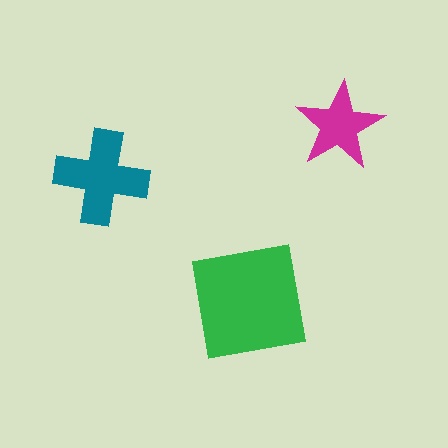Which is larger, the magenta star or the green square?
The green square.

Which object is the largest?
The green square.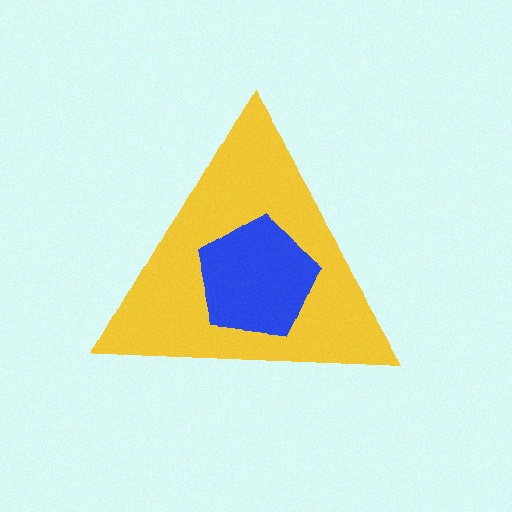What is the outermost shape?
The yellow triangle.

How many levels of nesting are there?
2.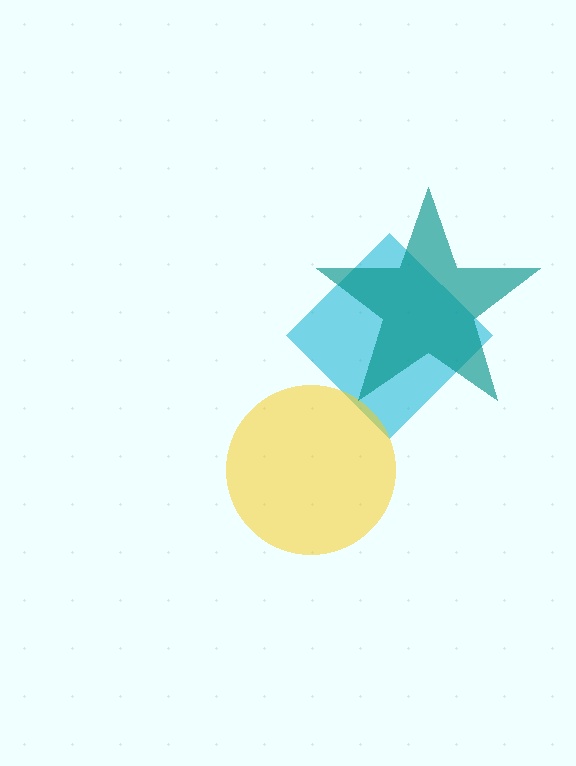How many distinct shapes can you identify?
There are 3 distinct shapes: a cyan diamond, a yellow circle, a teal star.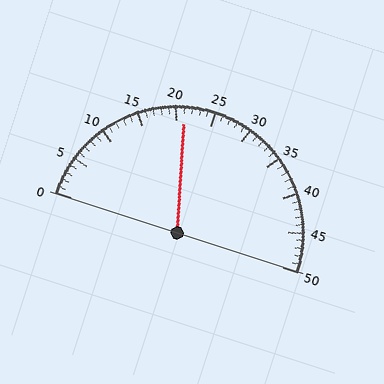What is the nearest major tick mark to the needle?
The nearest major tick mark is 20.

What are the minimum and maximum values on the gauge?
The gauge ranges from 0 to 50.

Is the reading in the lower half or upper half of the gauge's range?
The reading is in the lower half of the range (0 to 50).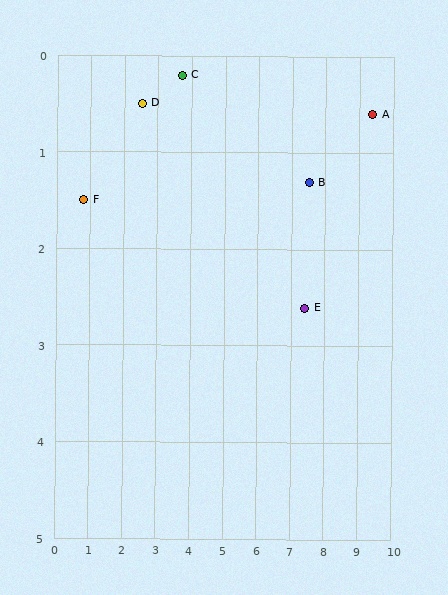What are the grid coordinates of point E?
Point E is at approximately (7.4, 2.6).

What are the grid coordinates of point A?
Point A is at approximately (9.4, 0.6).